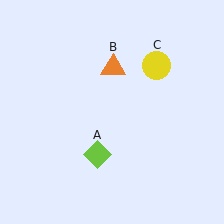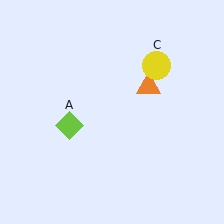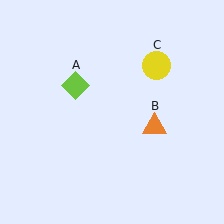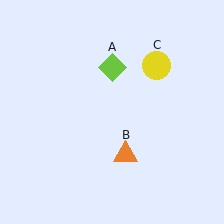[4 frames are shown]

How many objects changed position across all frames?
2 objects changed position: lime diamond (object A), orange triangle (object B).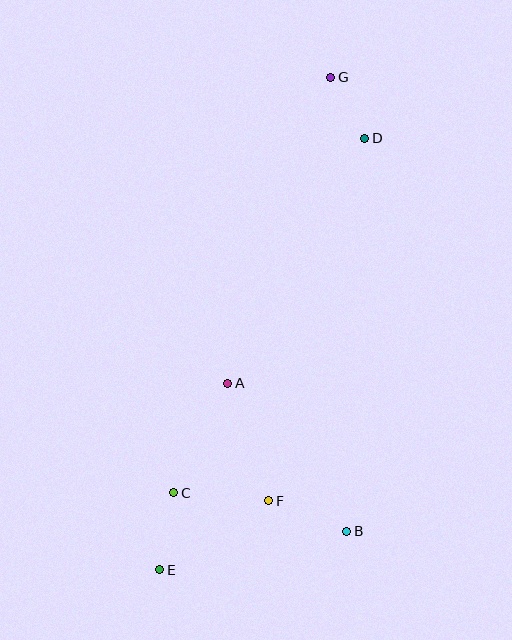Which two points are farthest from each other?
Points E and G are farthest from each other.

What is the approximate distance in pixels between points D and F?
The distance between D and F is approximately 375 pixels.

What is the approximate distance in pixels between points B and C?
The distance between B and C is approximately 177 pixels.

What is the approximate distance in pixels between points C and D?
The distance between C and D is approximately 402 pixels.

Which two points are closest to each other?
Points D and G are closest to each other.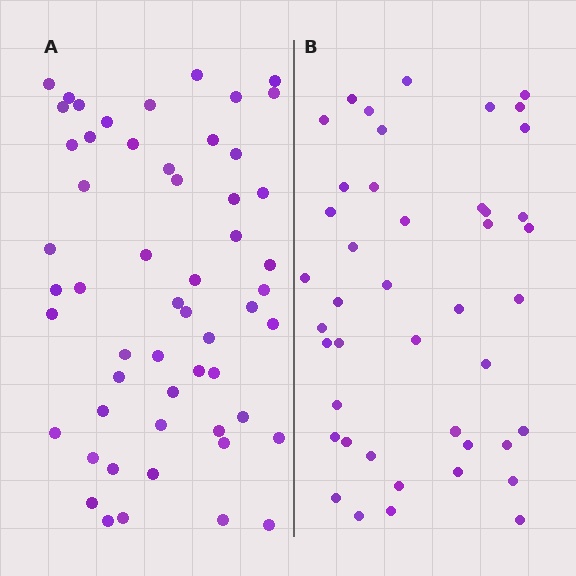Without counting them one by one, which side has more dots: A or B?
Region A (the left region) has more dots.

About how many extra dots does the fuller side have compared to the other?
Region A has roughly 12 or so more dots than region B.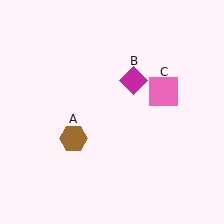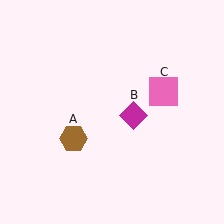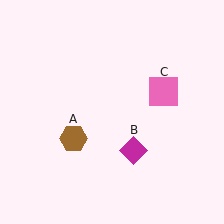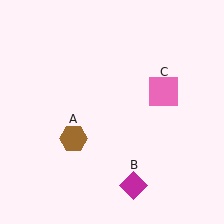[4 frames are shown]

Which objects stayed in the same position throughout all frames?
Brown hexagon (object A) and pink square (object C) remained stationary.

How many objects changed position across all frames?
1 object changed position: magenta diamond (object B).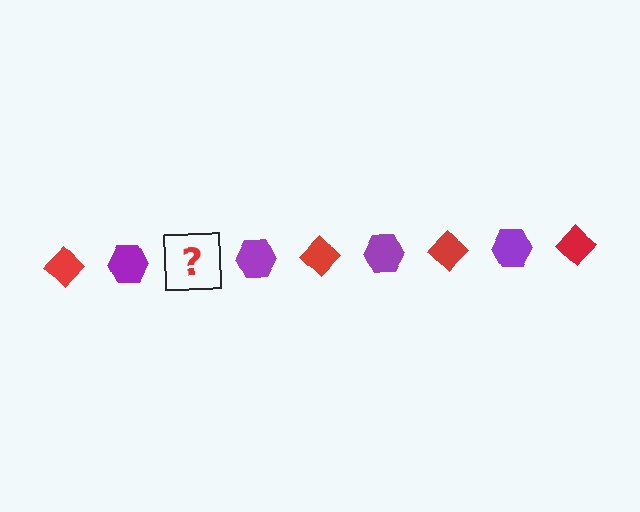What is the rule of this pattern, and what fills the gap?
The rule is that the pattern alternates between red diamond and purple hexagon. The gap should be filled with a red diamond.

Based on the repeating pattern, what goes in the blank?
The blank should be a red diamond.